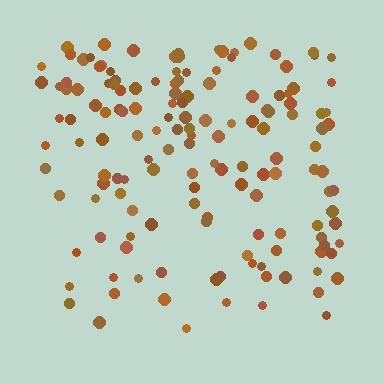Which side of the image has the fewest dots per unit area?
The bottom.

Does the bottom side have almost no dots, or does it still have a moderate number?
Still a moderate number, just noticeably fewer than the top.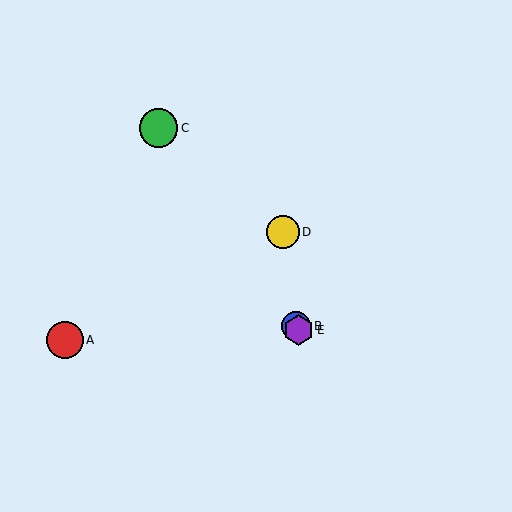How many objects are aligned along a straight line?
3 objects (B, C, E) are aligned along a straight line.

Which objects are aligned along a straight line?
Objects B, C, E are aligned along a straight line.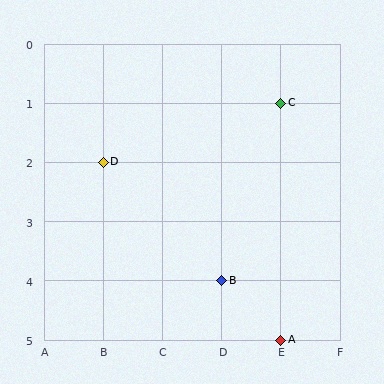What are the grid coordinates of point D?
Point D is at grid coordinates (B, 2).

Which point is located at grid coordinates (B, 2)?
Point D is at (B, 2).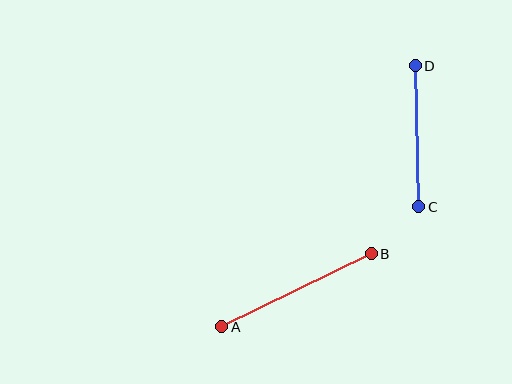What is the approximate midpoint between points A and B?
The midpoint is at approximately (297, 290) pixels.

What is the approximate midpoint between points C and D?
The midpoint is at approximately (417, 136) pixels.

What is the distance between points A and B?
The distance is approximately 166 pixels.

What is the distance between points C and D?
The distance is approximately 141 pixels.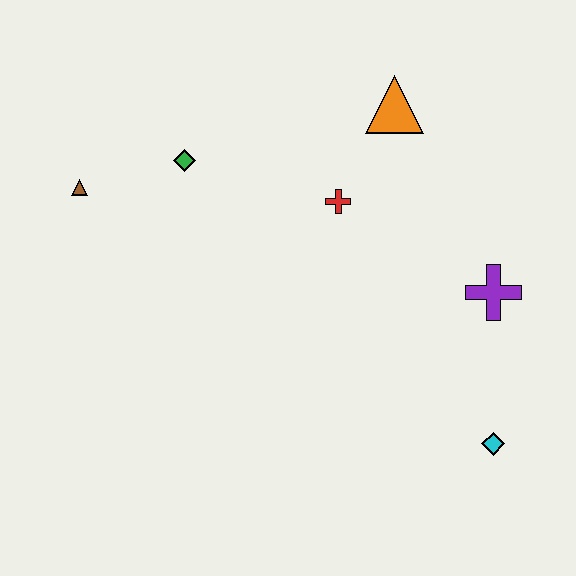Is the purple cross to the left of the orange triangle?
No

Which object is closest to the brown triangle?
The green diamond is closest to the brown triangle.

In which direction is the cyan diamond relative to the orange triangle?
The cyan diamond is below the orange triangle.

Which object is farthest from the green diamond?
The cyan diamond is farthest from the green diamond.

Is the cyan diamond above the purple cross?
No